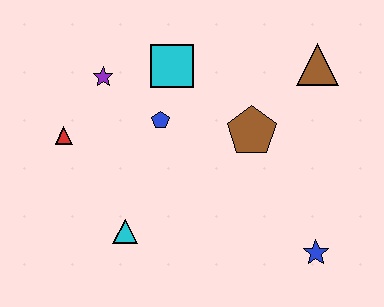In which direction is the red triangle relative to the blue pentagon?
The red triangle is to the left of the blue pentagon.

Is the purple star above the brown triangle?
No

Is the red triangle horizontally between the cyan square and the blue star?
No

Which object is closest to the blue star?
The brown pentagon is closest to the blue star.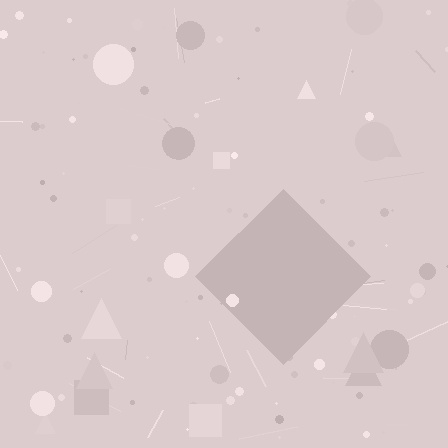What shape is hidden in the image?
A diamond is hidden in the image.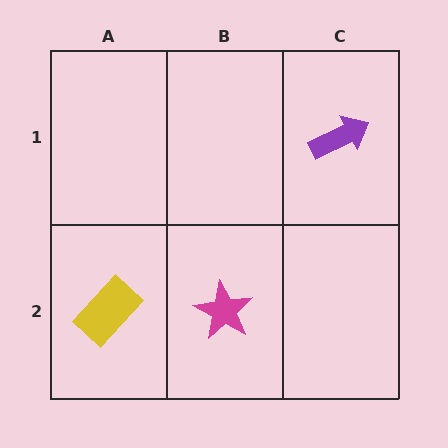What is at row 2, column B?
A magenta star.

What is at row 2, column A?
A yellow rectangle.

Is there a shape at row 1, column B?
No, that cell is empty.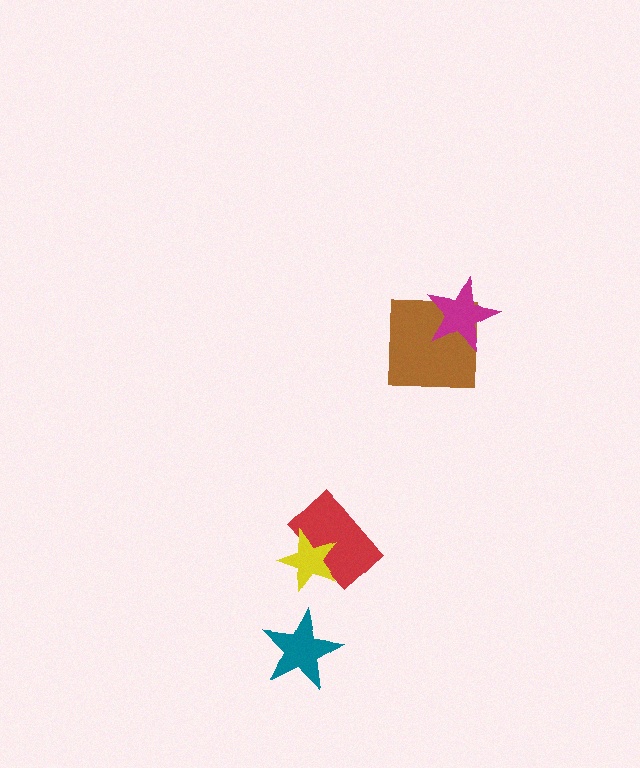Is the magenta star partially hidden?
No, no other shape covers it.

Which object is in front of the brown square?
The magenta star is in front of the brown square.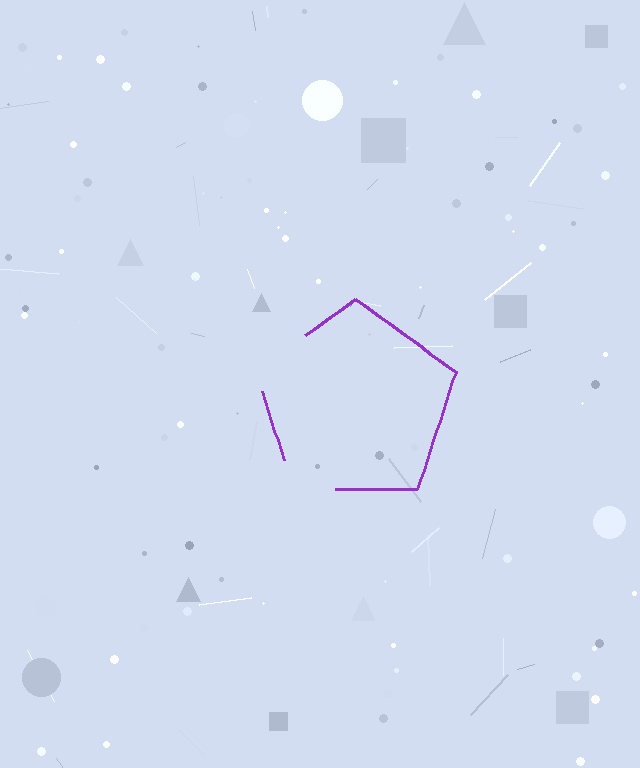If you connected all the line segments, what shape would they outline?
They would outline a pentagon.